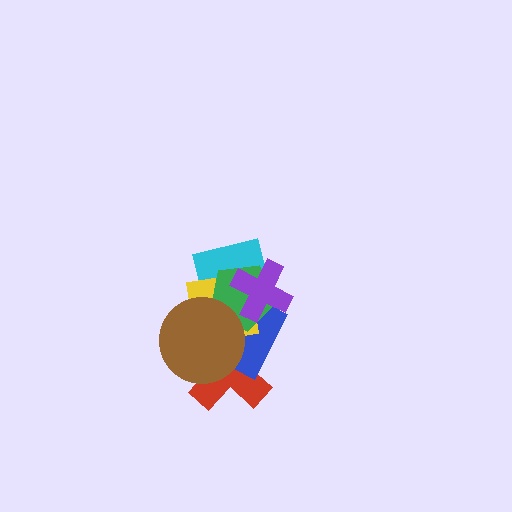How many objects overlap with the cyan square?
5 objects overlap with the cyan square.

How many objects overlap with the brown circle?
5 objects overlap with the brown circle.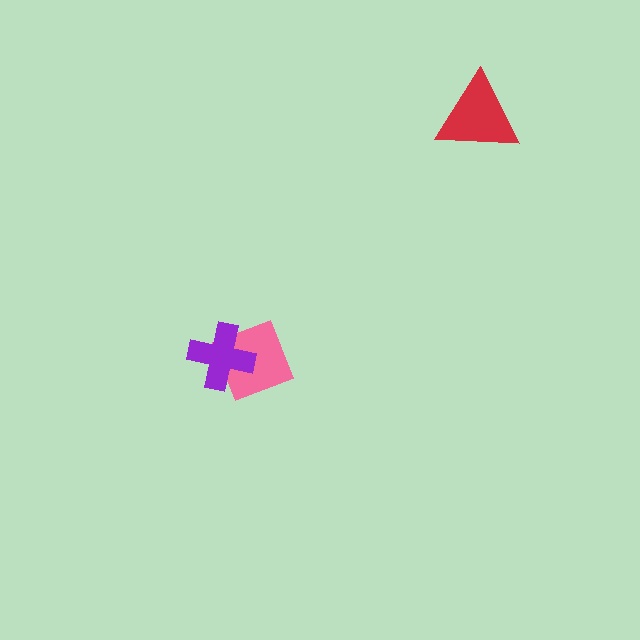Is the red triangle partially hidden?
No, no other shape covers it.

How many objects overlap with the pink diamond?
1 object overlaps with the pink diamond.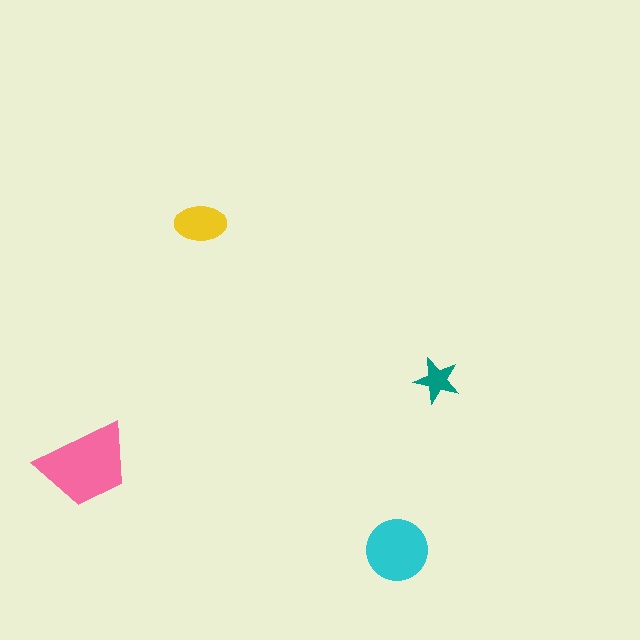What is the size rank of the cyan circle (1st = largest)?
2nd.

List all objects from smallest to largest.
The teal star, the yellow ellipse, the cyan circle, the pink trapezoid.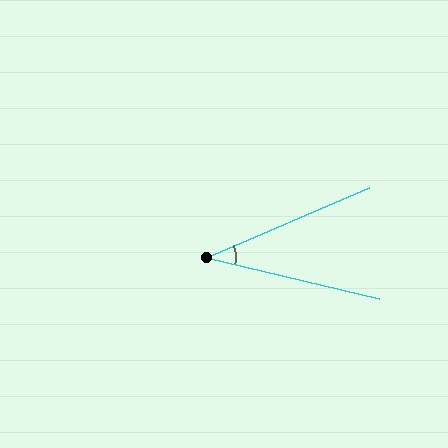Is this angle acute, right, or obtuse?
It is acute.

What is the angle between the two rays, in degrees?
Approximately 37 degrees.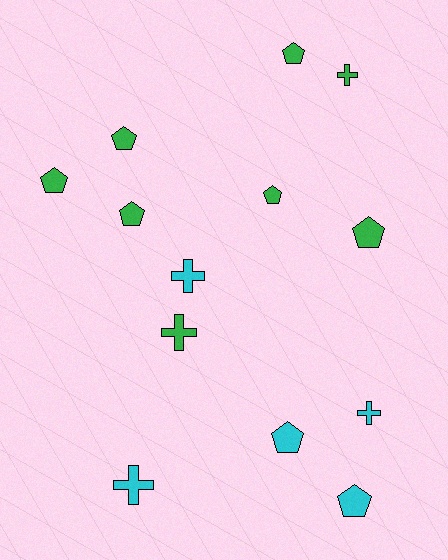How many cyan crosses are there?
There are 3 cyan crosses.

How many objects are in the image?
There are 13 objects.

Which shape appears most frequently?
Pentagon, with 8 objects.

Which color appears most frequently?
Green, with 8 objects.